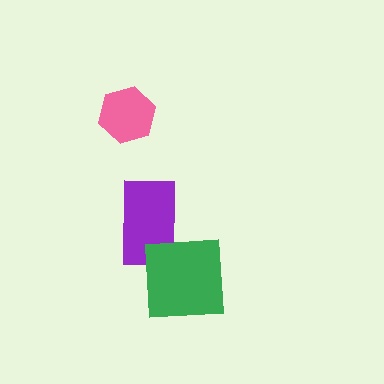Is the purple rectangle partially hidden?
Yes, it is partially covered by another shape.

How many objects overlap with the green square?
1 object overlaps with the green square.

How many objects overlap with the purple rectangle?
1 object overlaps with the purple rectangle.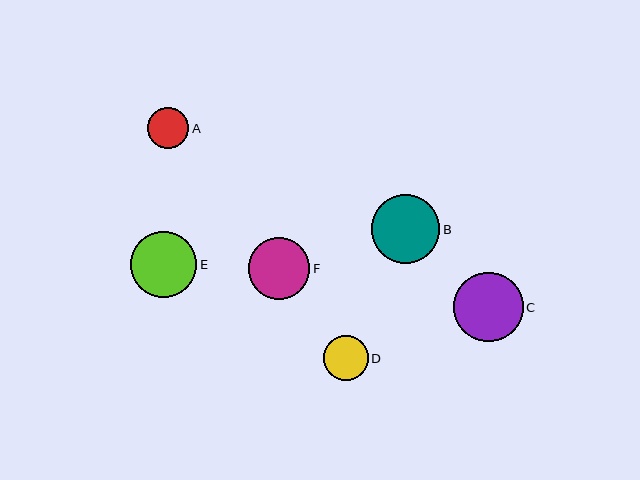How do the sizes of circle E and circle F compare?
Circle E and circle F are approximately the same size.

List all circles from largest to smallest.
From largest to smallest: C, B, E, F, D, A.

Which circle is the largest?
Circle C is the largest with a size of approximately 69 pixels.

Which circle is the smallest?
Circle A is the smallest with a size of approximately 41 pixels.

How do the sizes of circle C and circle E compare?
Circle C and circle E are approximately the same size.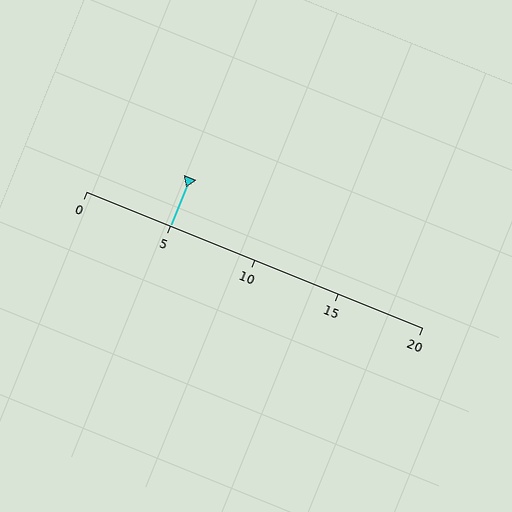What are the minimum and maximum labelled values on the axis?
The axis runs from 0 to 20.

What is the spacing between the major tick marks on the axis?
The major ticks are spaced 5 apart.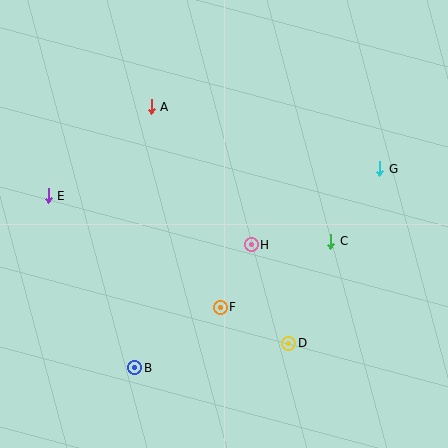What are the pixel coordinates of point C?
Point C is at (331, 241).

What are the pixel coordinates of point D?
Point D is at (289, 343).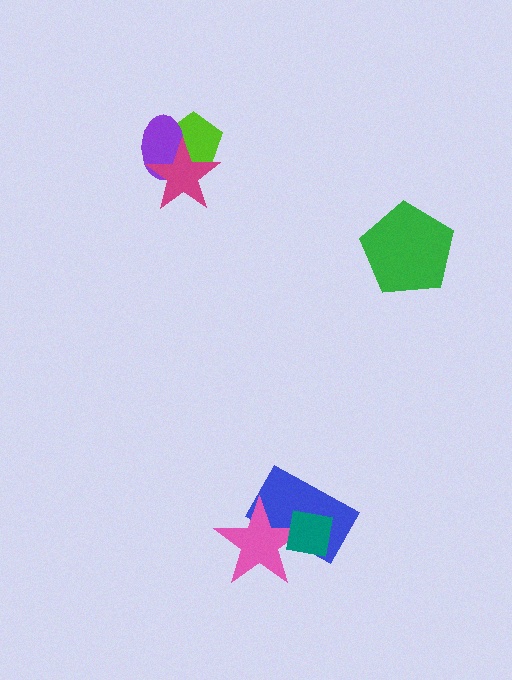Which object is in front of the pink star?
The teal square is in front of the pink star.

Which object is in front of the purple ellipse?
The magenta star is in front of the purple ellipse.